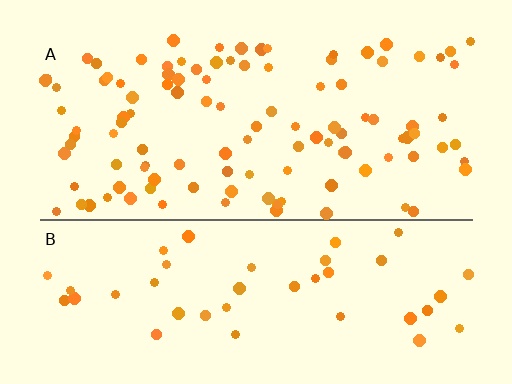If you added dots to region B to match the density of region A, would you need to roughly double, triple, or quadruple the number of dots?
Approximately double.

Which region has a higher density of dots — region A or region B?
A (the top).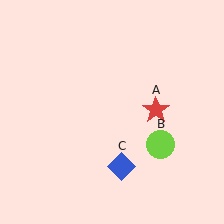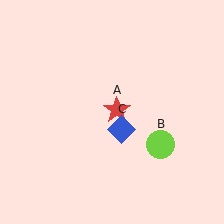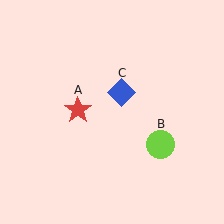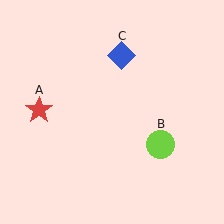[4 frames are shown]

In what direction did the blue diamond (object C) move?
The blue diamond (object C) moved up.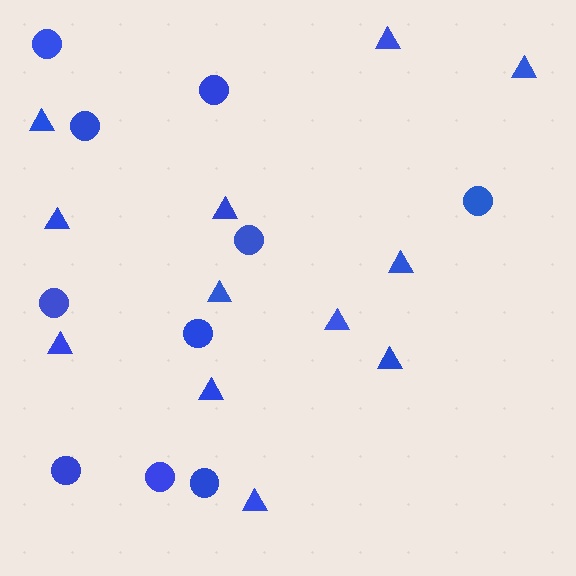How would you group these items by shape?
There are 2 groups: one group of triangles (12) and one group of circles (10).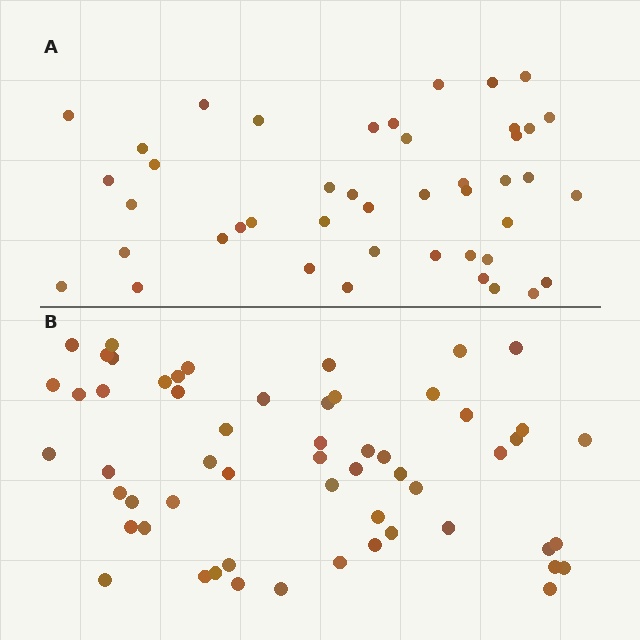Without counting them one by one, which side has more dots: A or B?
Region B (the bottom region) has more dots.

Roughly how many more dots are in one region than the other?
Region B has approximately 15 more dots than region A.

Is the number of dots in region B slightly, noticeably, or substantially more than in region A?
Region B has noticeably more, but not dramatically so. The ratio is roughly 1.3 to 1.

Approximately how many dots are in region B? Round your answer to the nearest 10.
About 60 dots. (The exact count is 57, which rounds to 60.)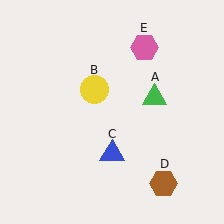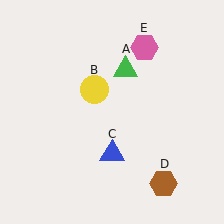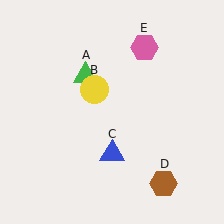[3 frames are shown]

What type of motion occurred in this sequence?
The green triangle (object A) rotated counterclockwise around the center of the scene.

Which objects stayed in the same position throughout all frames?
Yellow circle (object B) and blue triangle (object C) and brown hexagon (object D) and pink hexagon (object E) remained stationary.